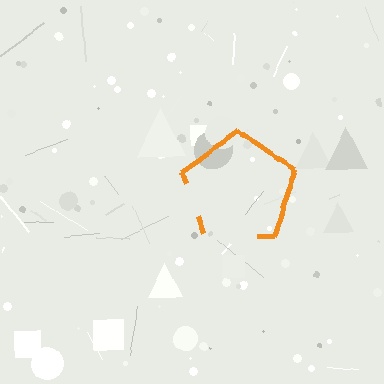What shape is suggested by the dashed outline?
The dashed outline suggests a pentagon.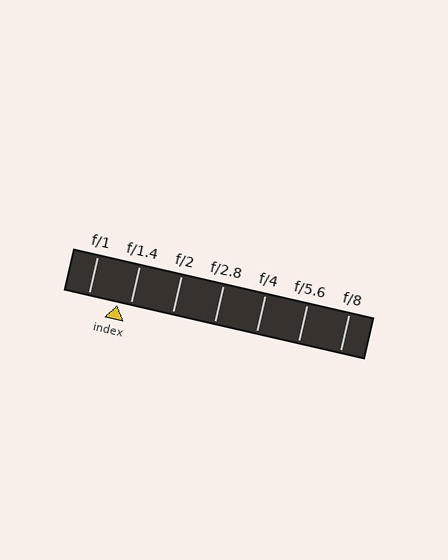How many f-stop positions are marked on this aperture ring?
There are 7 f-stop positions marked.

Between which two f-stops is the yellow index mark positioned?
The index mark is between f/1 and f/1.4.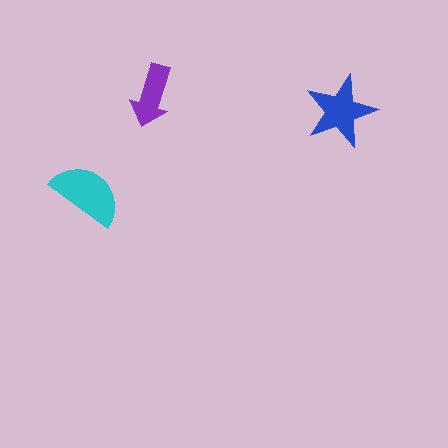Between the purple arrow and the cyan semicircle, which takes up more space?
The cyan semicircle.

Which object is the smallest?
The purple arrow.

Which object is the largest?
The cyan semicircle.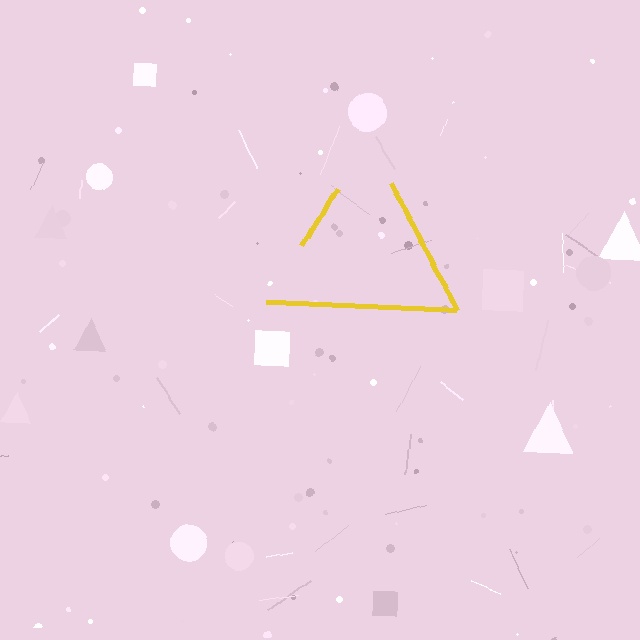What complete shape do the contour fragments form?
The contour fragments form a triangle.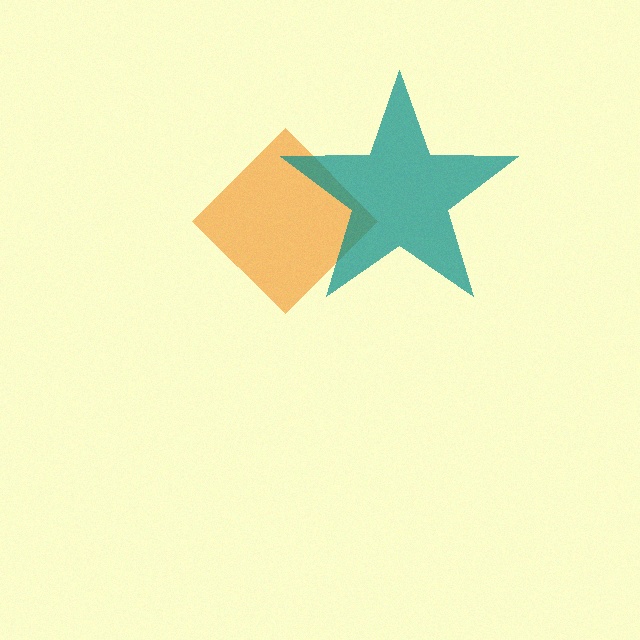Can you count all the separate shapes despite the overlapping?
Yes, there are 2 separate shapes.